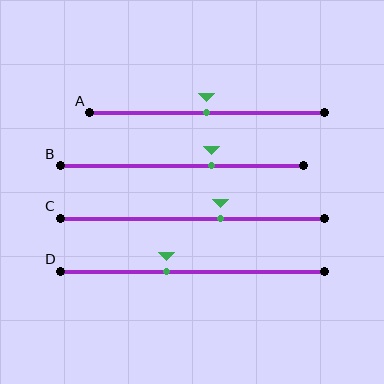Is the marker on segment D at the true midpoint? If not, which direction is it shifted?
No, the marker on segment D is shifted to the left by about 10% of the segment length.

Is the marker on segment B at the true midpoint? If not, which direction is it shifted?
No, the marker on segment B is shifted to the right by about 12% of the segment length.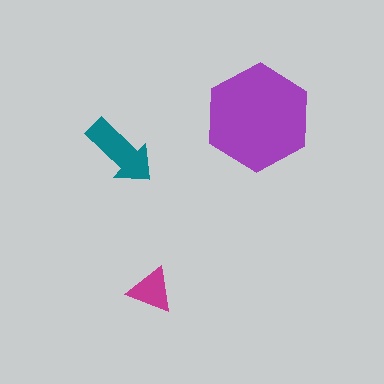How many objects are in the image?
There are 3 objects in the image.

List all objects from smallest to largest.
The magenta triangle, the teal arrow, the purple hexagon.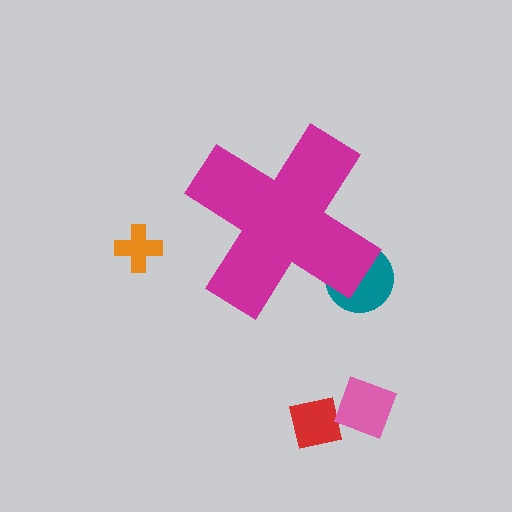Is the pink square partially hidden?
No, the pink square is fully visible.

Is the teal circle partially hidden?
Yes, the teal circle is partially hidden behind the magenta cross.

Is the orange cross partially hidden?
No, the orange cross is fully visible.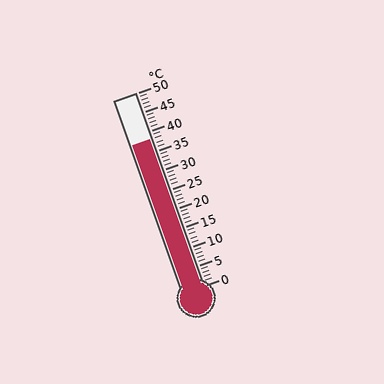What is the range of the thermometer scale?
The thermometer scale ranges from 0°C to 50°C.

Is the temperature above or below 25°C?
The temperature is above 25°C.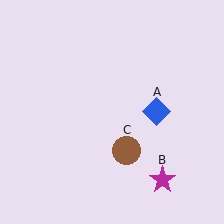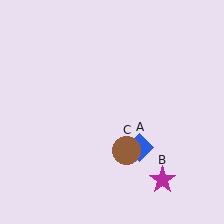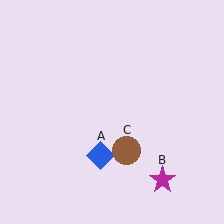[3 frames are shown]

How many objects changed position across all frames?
1 object changed position: blue diamond (object A).